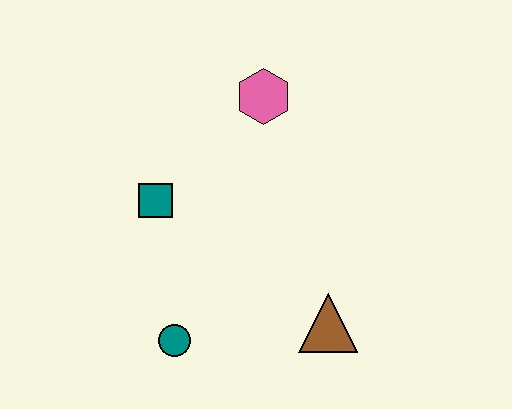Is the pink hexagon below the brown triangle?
No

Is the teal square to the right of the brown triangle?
No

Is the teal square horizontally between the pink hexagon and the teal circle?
No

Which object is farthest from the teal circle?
The pink hexagon is farthest from the teal circle.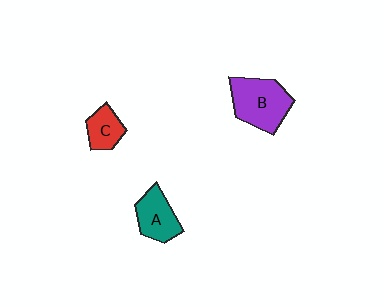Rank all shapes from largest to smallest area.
From largest to smallest: B (purple), A (teal), C (red).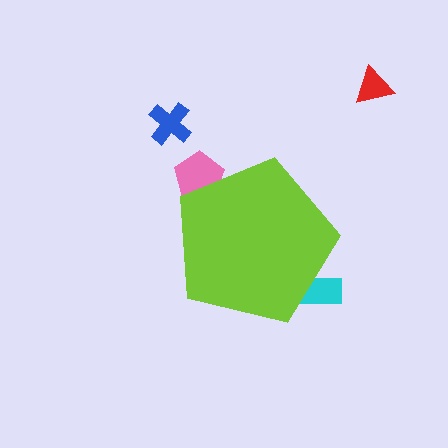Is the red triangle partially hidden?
No, the red triangle is fully visible.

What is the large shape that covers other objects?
A lime pentagon.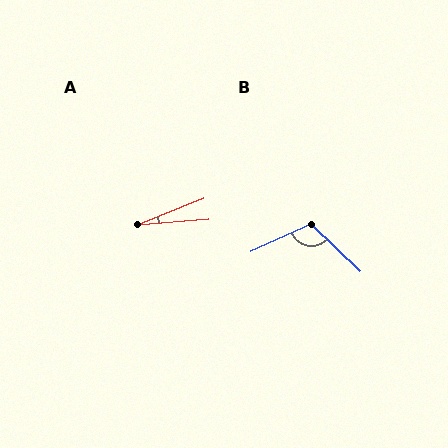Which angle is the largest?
B, at approximately 112 degrees.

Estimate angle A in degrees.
Approximately 17 degrees.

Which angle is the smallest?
A, at approximately 17 degrees.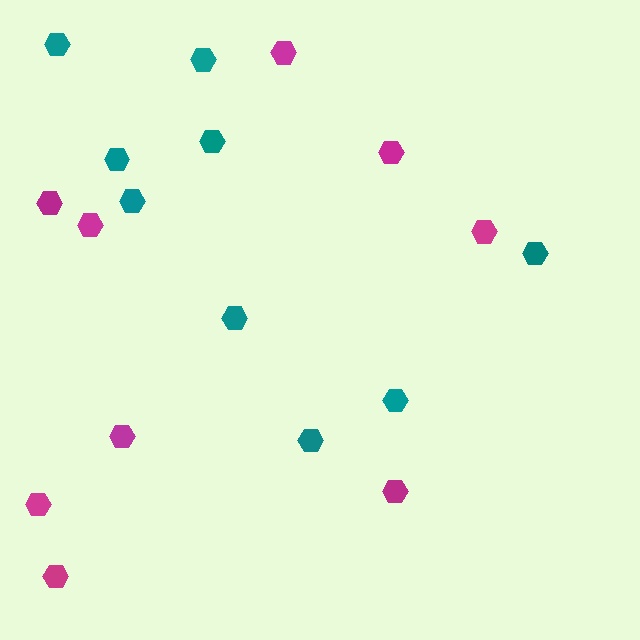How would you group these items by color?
There are 2 groups: one group of magenta hexagons (9) and one group of teal hexagons (9).